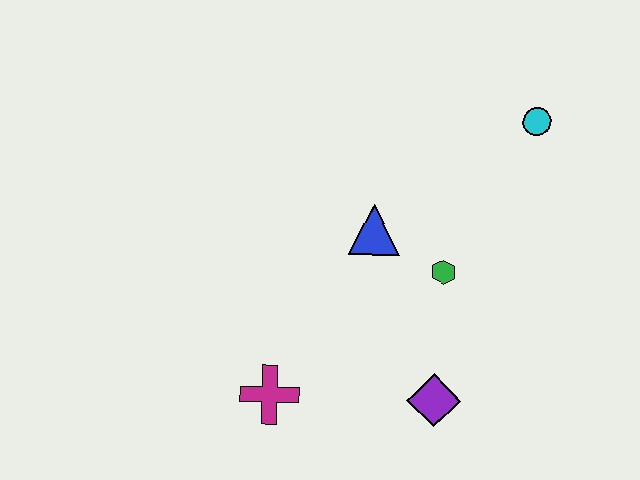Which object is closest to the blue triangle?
The green hexagon is closest to the blue triangle.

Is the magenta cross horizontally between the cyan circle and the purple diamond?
No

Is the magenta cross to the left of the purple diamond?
Yes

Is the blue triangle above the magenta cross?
Yes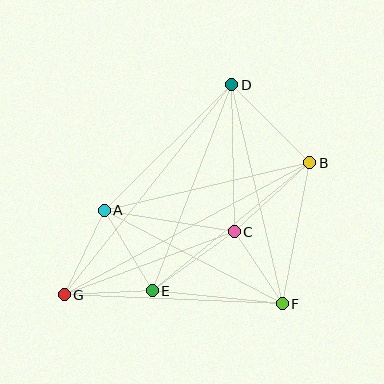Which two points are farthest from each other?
Points B and G are farthest from each other.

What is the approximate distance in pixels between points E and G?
The distance between E and G is approximately 88 pixels.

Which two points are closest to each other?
Points C and F are closest to each other.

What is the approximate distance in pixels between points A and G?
The distance between A and G is approximately 93 pixels.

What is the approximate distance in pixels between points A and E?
The distance between A and E is approximately 94 pixels.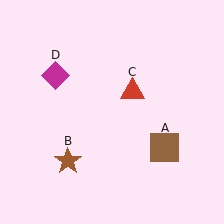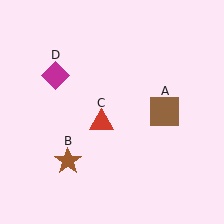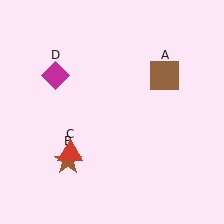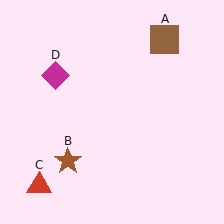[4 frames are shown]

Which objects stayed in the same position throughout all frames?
Brown star (object B) and magenta diamond (object D) remained stationary.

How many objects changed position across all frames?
2 objects changed position: brown square (object A), red triangle (object C).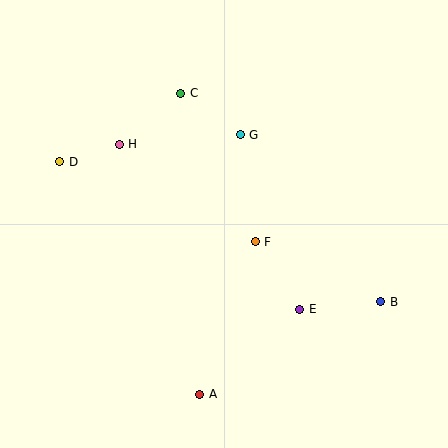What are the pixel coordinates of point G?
Point G is at (240, 135).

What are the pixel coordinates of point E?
Point E is at (300, 309).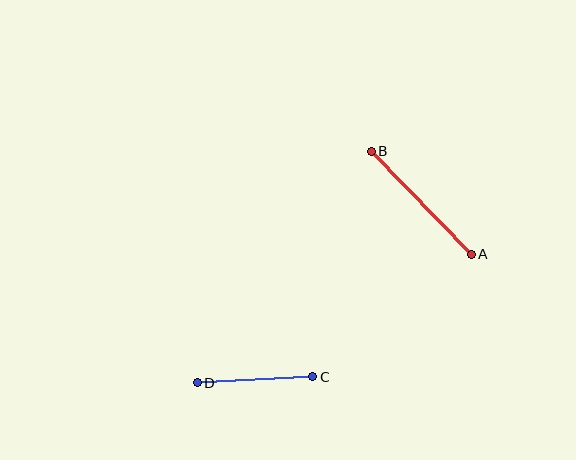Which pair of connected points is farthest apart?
Points A and B are farthest apart.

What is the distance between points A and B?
The distance is approximately 144 pixels.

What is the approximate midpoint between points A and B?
The midpoint is at approximately (421, 203) pixels.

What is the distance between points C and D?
The distance is approximately 116 pixels.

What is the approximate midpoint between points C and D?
The midpoint is at approximately (255, 380) pixels.